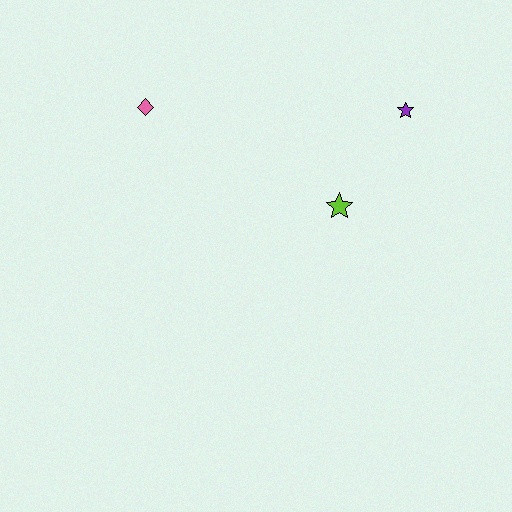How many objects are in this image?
There are 3 objects.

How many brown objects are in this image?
There are no brown objects.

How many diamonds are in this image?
There is 1 diamond.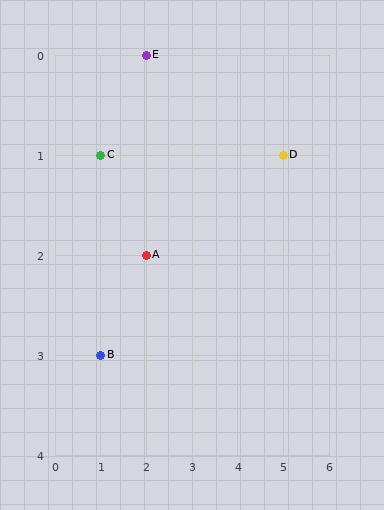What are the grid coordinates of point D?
Point D is at grid coordinates (5, 1).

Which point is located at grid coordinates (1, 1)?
Point C is at (1, 1).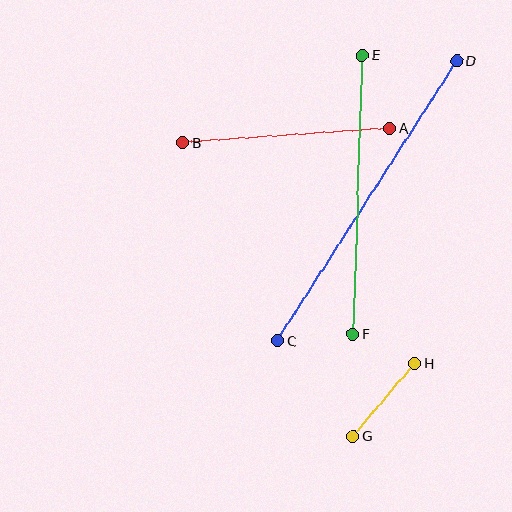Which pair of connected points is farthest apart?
Points C and D are farthest apart.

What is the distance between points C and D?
The distance is approximately 332 pixels.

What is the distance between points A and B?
The distance is approximately 207 pixels.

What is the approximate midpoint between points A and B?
The midpoint is at approximately (286, 135) pixels.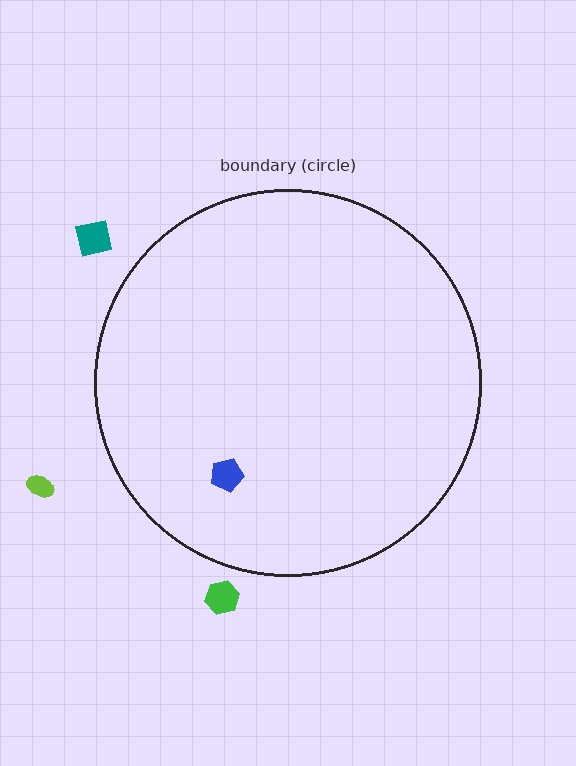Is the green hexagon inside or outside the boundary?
Outside.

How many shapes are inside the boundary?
1 inside, 3 outside.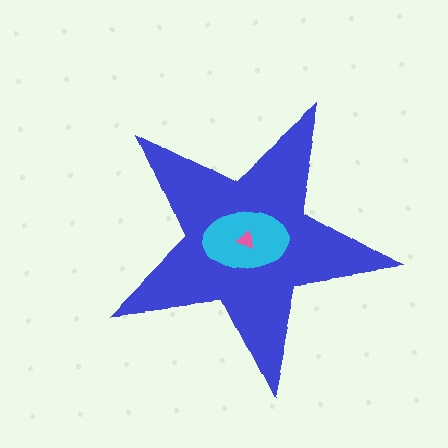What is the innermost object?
The pink triangle.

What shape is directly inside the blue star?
The cyan ellipse.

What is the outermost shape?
The blue star.